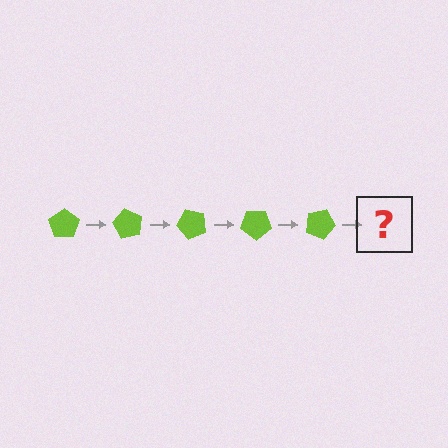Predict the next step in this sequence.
The next step is a lime pentagon rotated 300 degrees.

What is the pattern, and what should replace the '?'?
The pattern is that the pentagon rotates 60 degrees each step. The '?' should be a lime pentagon rotated 300 degrees.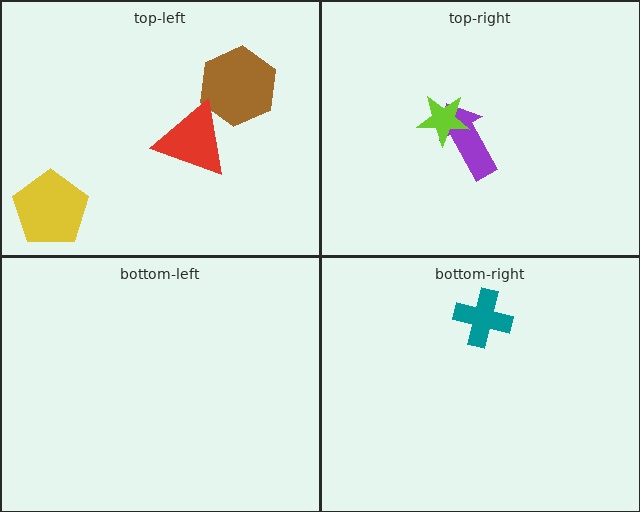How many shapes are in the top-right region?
2.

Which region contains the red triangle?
The top-left region.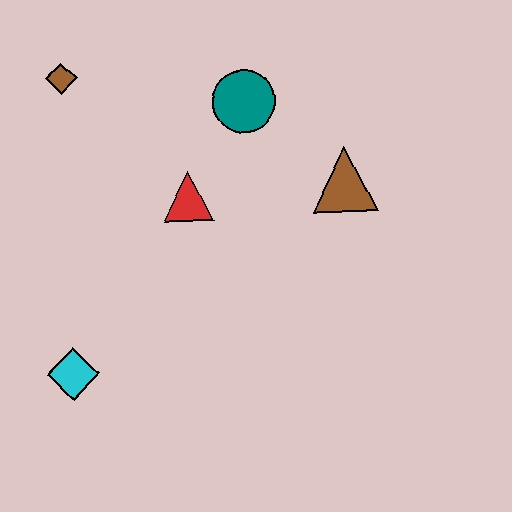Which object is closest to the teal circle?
The red triangle is closest to the teal circle.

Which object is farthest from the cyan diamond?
The brown triangle is farthest from the cyan diamond.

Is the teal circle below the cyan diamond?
No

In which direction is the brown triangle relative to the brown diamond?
The brown triangle is to the right of the brown diamond.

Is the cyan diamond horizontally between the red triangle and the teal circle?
No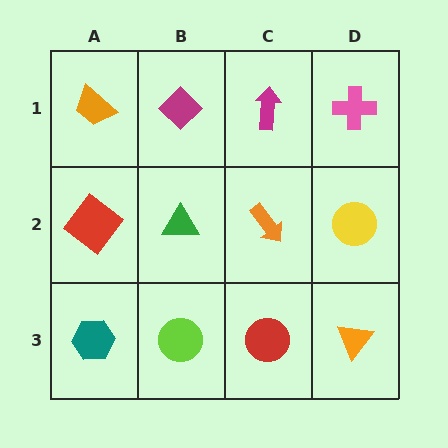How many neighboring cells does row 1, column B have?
3.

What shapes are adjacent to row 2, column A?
An orange trapezoid (row 1, column A), a teal hexagon (row 3, column A), a green triangle (row 2, column B).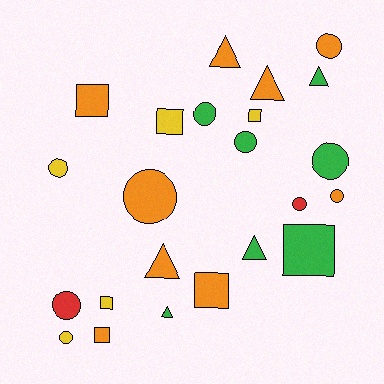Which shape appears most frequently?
Circle, with 10 objects.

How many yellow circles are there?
There are 2 yellow circles.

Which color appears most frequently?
Orange, with 9 objects.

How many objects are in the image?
There are 23 objects.